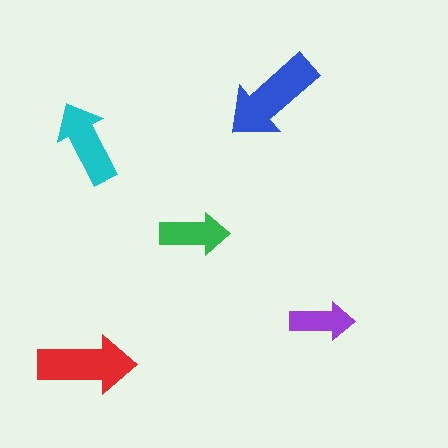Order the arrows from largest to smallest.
the blue one, the red one, the cyan one, the green one, the purple one.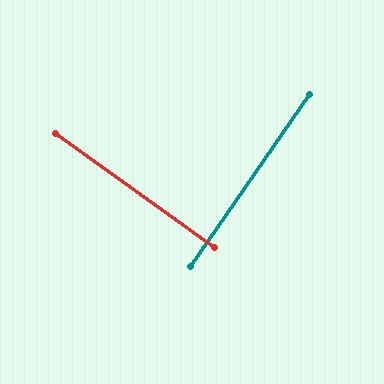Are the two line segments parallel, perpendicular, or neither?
Perpendicular — they meet at approximately 89°.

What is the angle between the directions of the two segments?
Approximately 89 degrees.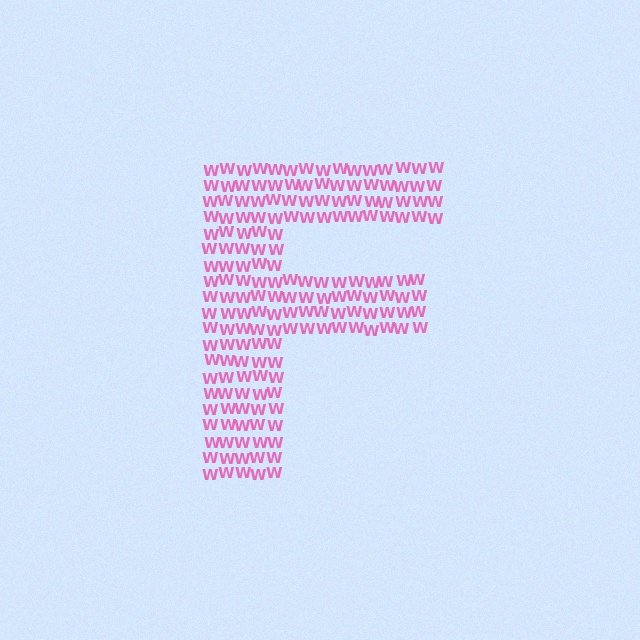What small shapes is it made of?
It is made of small letter W's.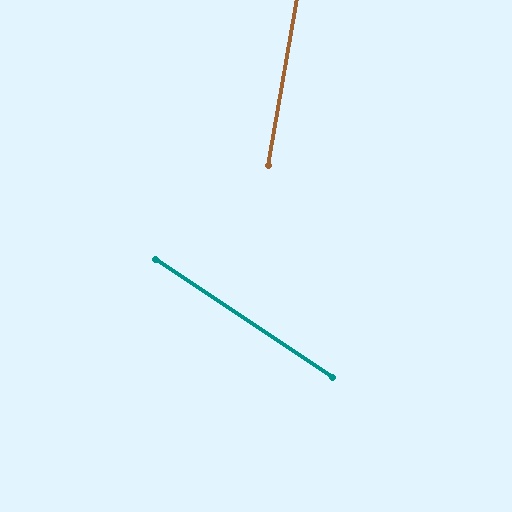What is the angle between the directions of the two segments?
Approximately 66 degrees.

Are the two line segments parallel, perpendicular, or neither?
Neither parallel nor perpendicular — they differ by about 66°.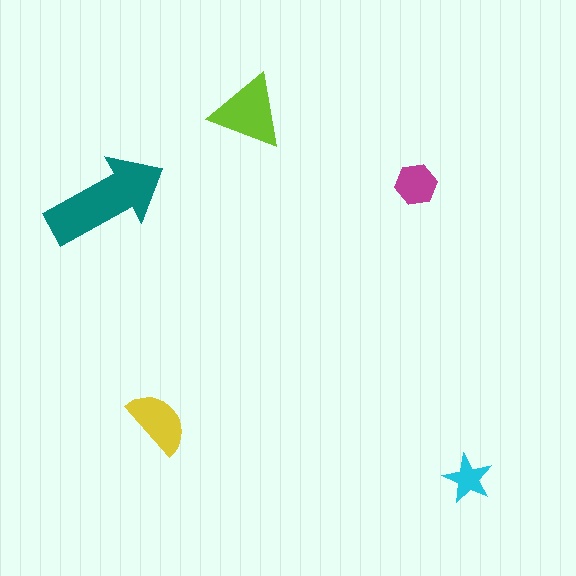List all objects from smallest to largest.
The cyan star, the magenta hexagon, the yellow semicircle, the lime triangle, the teal arrow.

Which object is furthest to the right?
The cyan star is rightmost.